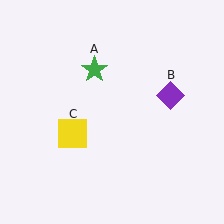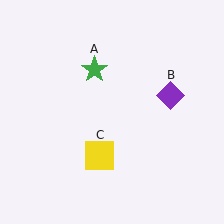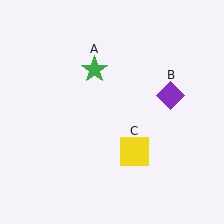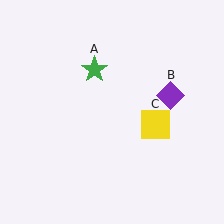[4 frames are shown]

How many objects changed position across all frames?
1 object changed position: yellow square (object C).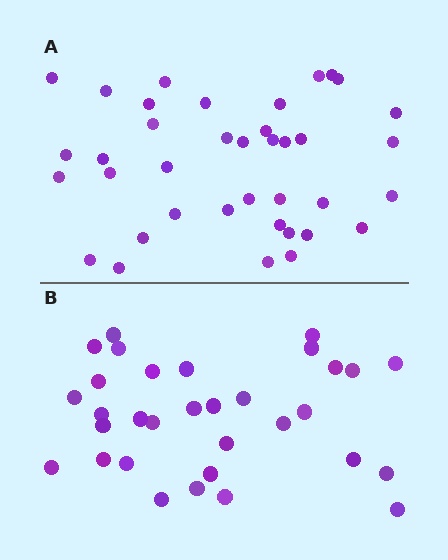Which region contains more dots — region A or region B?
Region A (the top region) has more dots.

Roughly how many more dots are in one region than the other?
Region A has about 6 more dots than region B.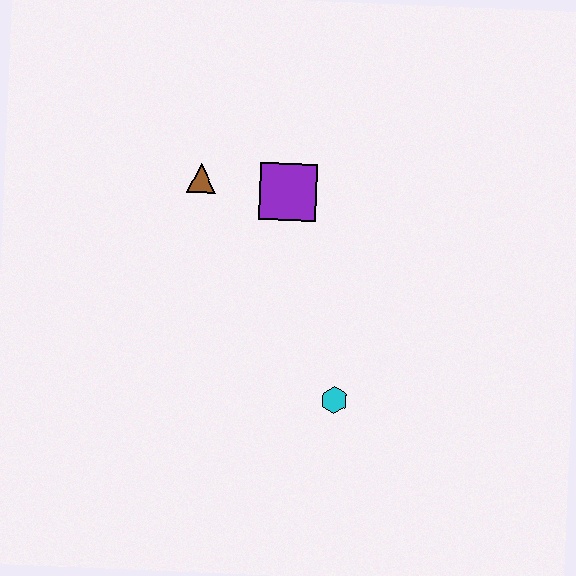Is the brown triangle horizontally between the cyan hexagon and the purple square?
No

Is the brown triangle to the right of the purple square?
No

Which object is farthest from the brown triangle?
The cyan hexagon is farthest from the brown triangle.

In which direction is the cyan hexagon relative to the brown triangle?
The cyan hexagon is below the brown triangle.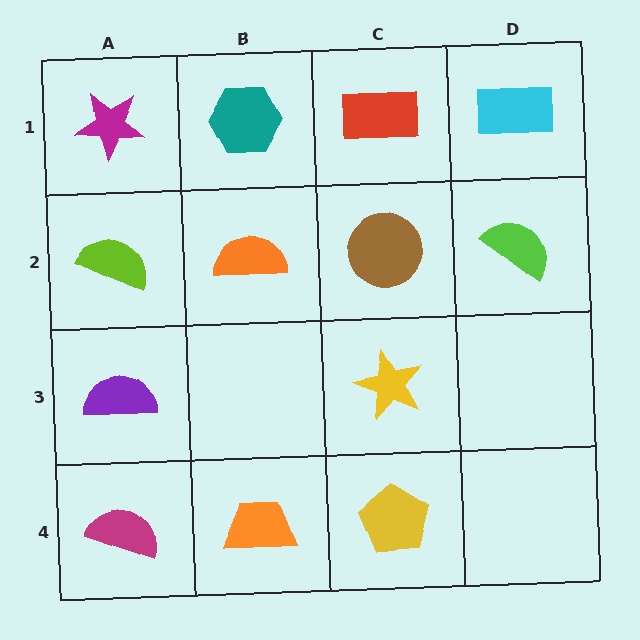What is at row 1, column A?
A magenta star.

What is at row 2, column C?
A brown circle.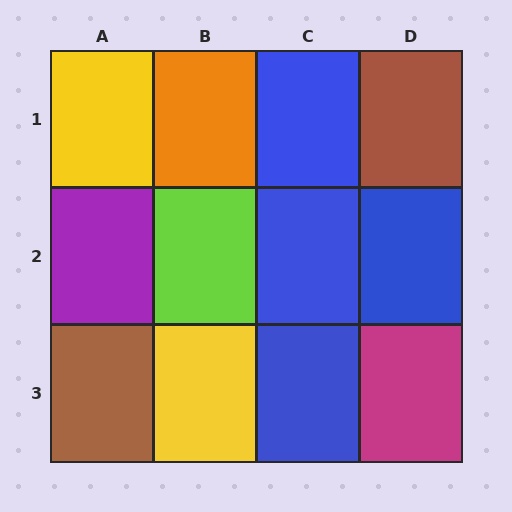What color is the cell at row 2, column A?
Purple.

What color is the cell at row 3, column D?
Magenta.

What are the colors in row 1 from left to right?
Yellow, orange, blue, brown.